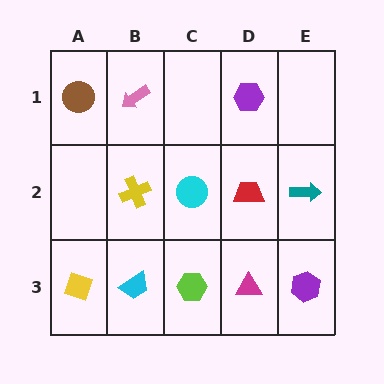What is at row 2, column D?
A red trapezoid.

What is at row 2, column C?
A cyan circle.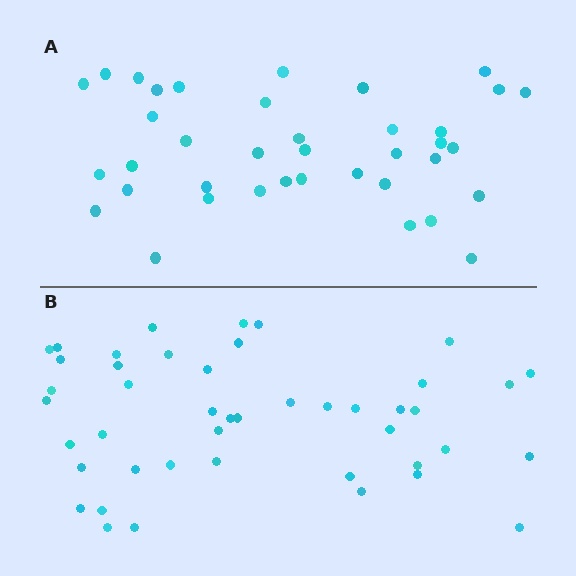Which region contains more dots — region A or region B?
Region B (the bottom region) has more dots.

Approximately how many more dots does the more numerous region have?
Region B has roughly 8 or so more dots than region A.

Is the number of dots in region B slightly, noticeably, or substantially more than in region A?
Region B has only slightly more — the two regions are fairly close. The ratio is roughly 1.2 to 1.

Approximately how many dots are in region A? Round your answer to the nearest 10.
About 40 dots. (The exact count is 38, which rounds to 40.)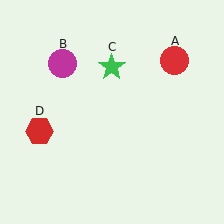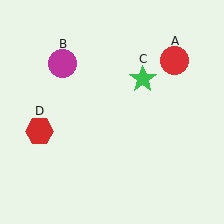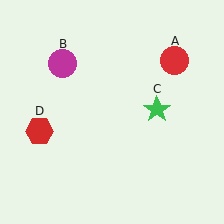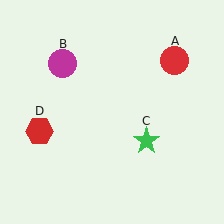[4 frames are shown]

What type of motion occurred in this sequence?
The green star (object C) rotated clockwise around the center of the scene.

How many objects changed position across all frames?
1 object changed position: green star (object C).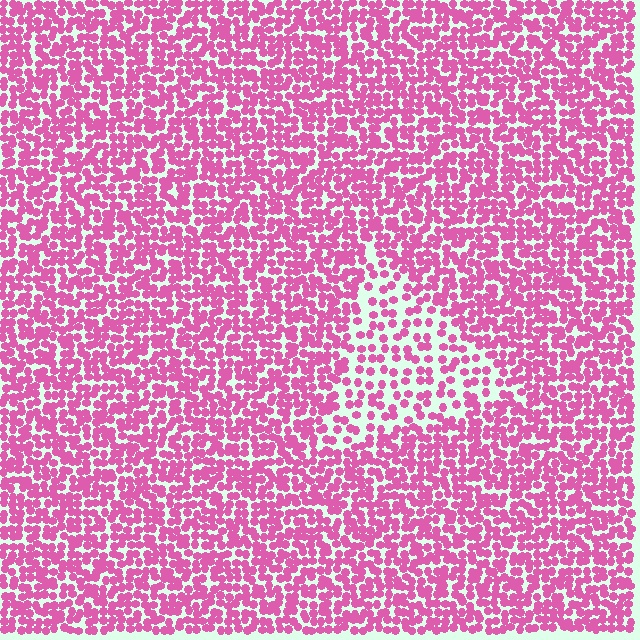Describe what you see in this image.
The image contains small pink elements arranged at two different densities. A triangle-shaped region is visible where the elements are less densely packed than the surrounding area.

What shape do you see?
I see a triangle.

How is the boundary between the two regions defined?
The boundary is defined by a change in element density (approximately 2.0x ratio). All elements are the same color, size, and shape.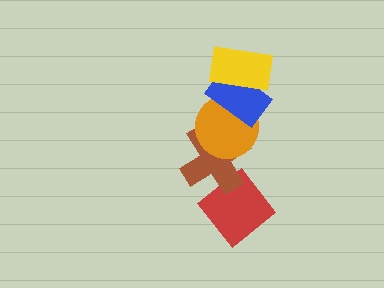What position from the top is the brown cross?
The brown cross is 4th from the top.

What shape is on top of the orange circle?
The blue rectangle is on top of the orange circle.